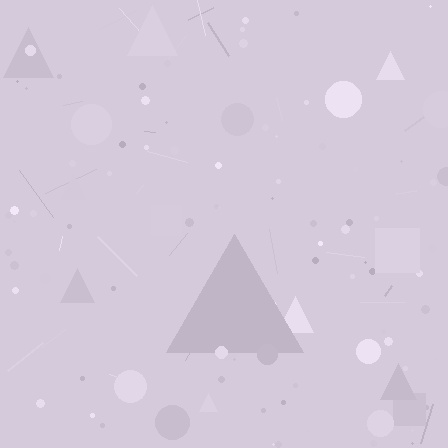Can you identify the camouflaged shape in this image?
The camouflaged shape is a triangle.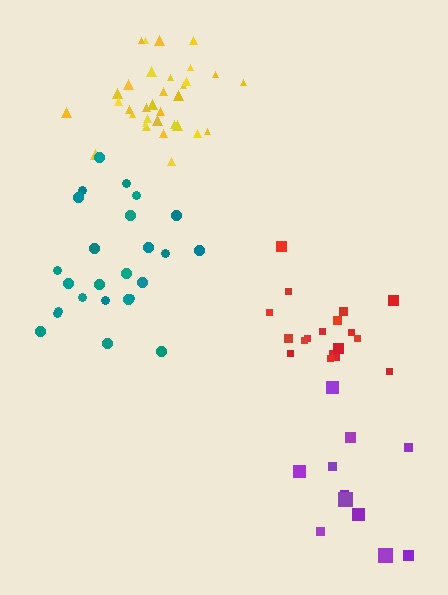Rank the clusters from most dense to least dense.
yellow, red, teal, purple.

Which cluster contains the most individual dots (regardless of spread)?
Yellow (33).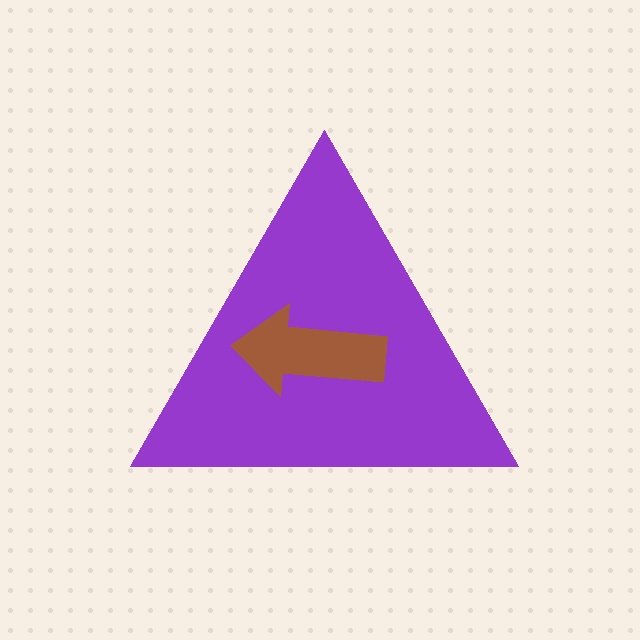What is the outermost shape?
The purple triangle.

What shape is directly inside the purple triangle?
The brown arrow.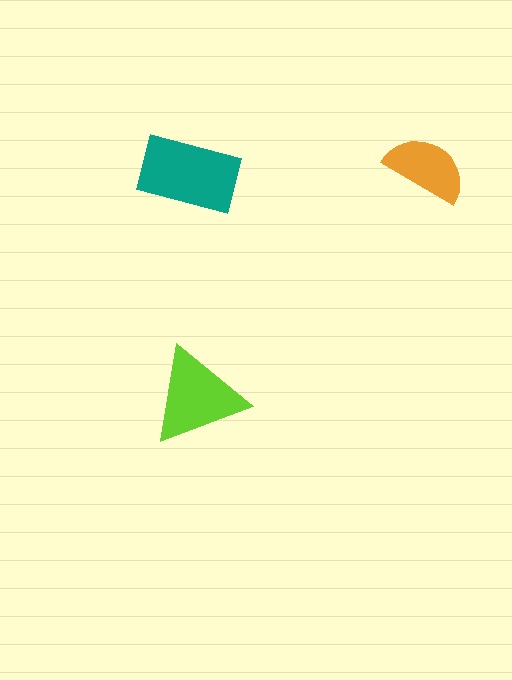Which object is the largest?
The teal rectangle.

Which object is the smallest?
The orange semicircle.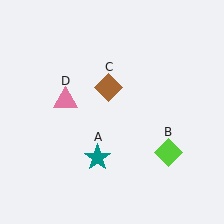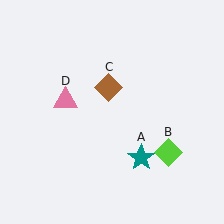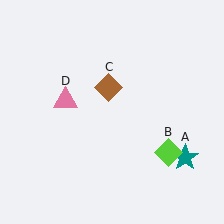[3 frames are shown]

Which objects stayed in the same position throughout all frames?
Lime diamond (object B) and brown diamond (object C) and pink triangle (object D) remained stationary.